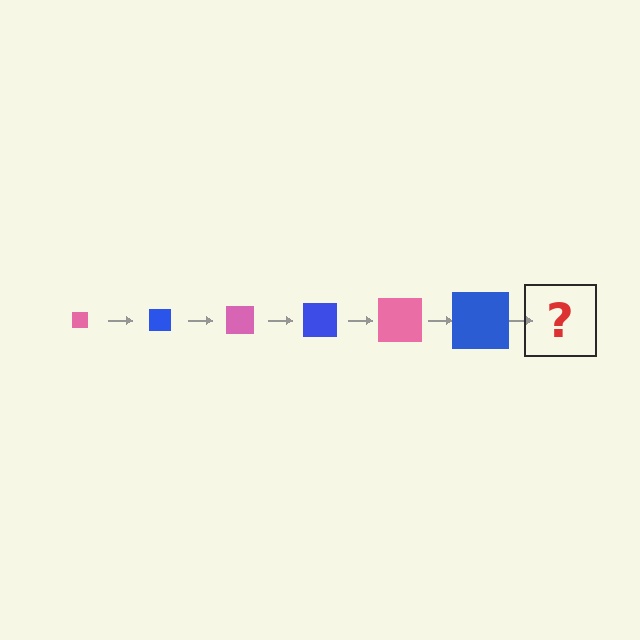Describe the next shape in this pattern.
It should be a pink square, larger than the previous one.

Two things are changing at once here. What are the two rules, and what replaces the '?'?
The two rules are that the square grows larger each step and the color cycles through pink and blue. The '?' should be a pink square, larger than the previous one.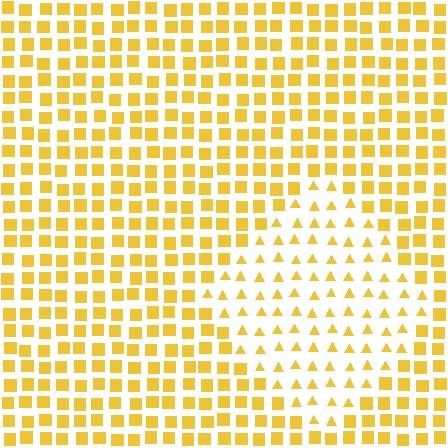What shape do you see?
I see a diamond.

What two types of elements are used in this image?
The image uses triangles inside the diamond region and squares outside it.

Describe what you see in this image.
The image is filled with small yellow elements arranged in a uniform grid. A diamond-shaped region contains triangles, while the surrounding area contains squares. The boundary is defined purely by the change in element shape.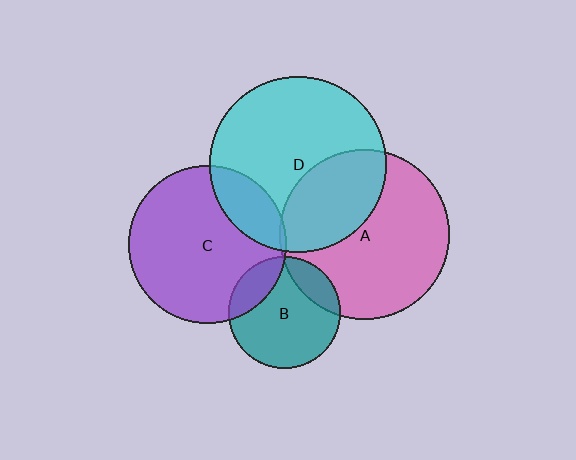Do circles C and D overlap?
Yes.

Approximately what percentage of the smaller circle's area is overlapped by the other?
Approximately 20%.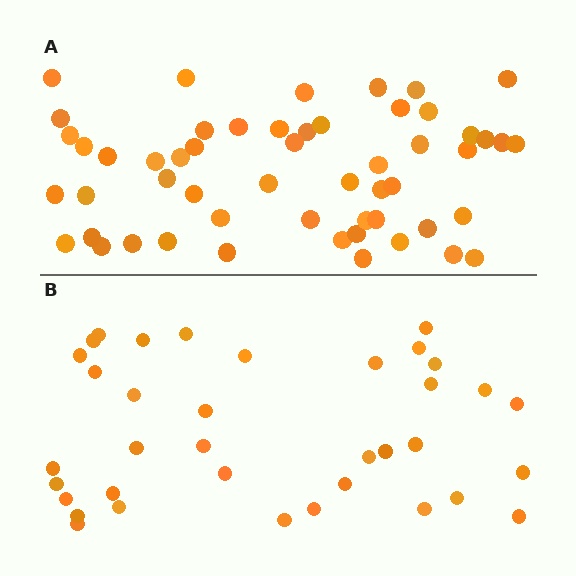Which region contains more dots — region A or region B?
Region A (the top region) has more dots.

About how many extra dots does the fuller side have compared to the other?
Region A has approximately 20 more dots than region B.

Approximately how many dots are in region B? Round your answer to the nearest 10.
About 40 dots. (The exact count is 36, which rounds to 40.)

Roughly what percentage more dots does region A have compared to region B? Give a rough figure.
About 50% more.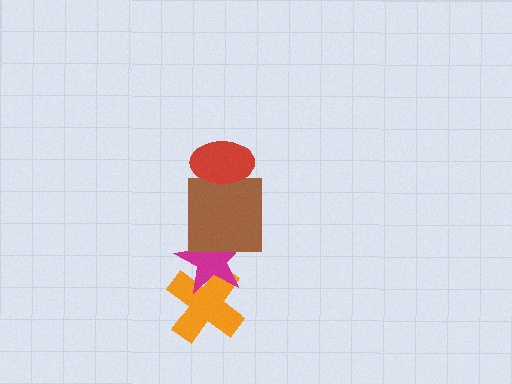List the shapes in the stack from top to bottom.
From top to bottom: the red ellipse, the brown square, the magenta star, the orange cross.